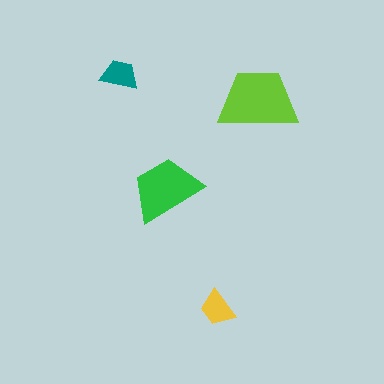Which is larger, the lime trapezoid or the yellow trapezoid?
The lime one.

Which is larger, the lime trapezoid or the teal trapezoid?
The lime one.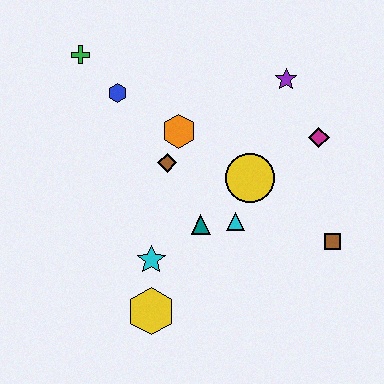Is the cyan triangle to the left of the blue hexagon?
No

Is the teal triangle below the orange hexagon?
Yes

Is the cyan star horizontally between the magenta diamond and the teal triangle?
No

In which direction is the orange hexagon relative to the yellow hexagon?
The orange hexagon is above the yellow hexagon.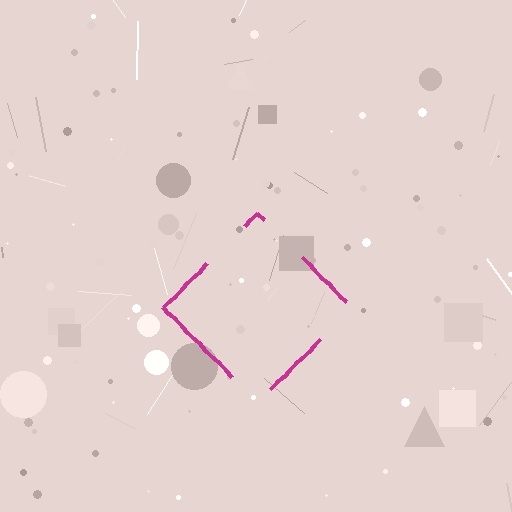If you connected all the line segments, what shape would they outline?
They would outline a diamond.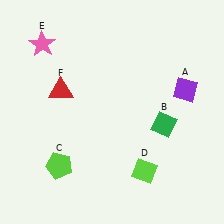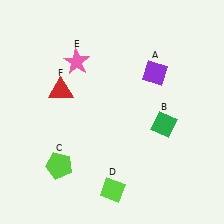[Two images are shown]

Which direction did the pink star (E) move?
The pink star (E) moved right.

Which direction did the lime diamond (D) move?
The lime diamond (D) moved left.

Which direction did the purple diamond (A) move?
The purple diamond (A) moved left.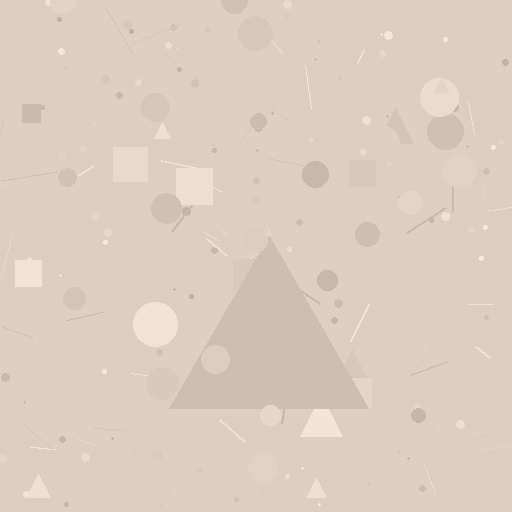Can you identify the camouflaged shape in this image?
The camouflaged shape is a triangle.